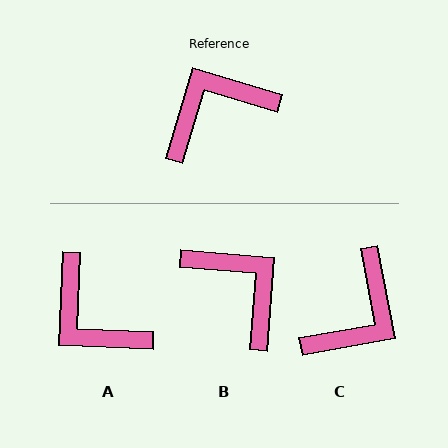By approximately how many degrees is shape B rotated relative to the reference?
Approximately 78 degrees clockwise.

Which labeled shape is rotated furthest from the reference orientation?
C, about 153 degrees away.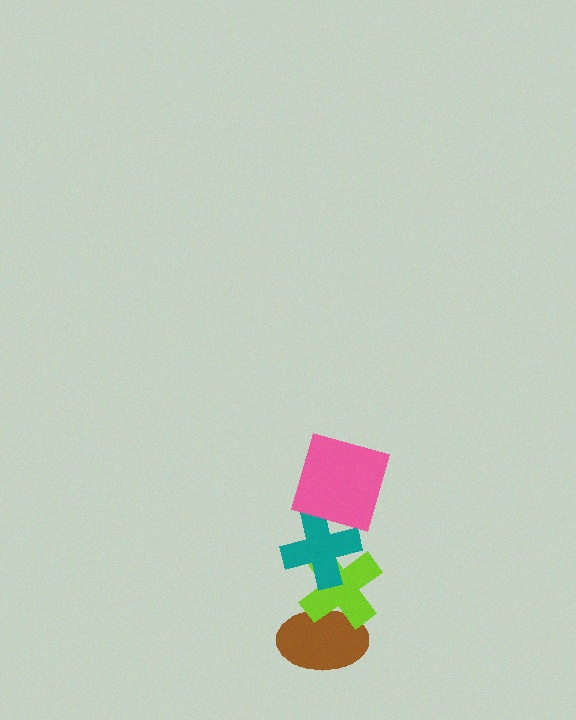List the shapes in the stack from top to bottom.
From top to bottom: the pink square, the teal cross, the lime cross, the brown ellipse.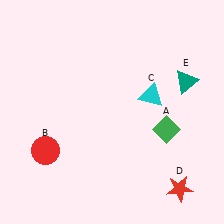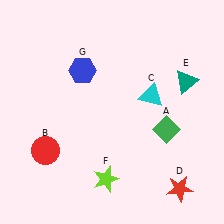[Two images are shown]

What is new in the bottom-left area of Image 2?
A lime star (F) was added in the bottom-left area of Image 2.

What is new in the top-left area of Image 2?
A blue hexagon (G) was added in the top-left area of Image 2.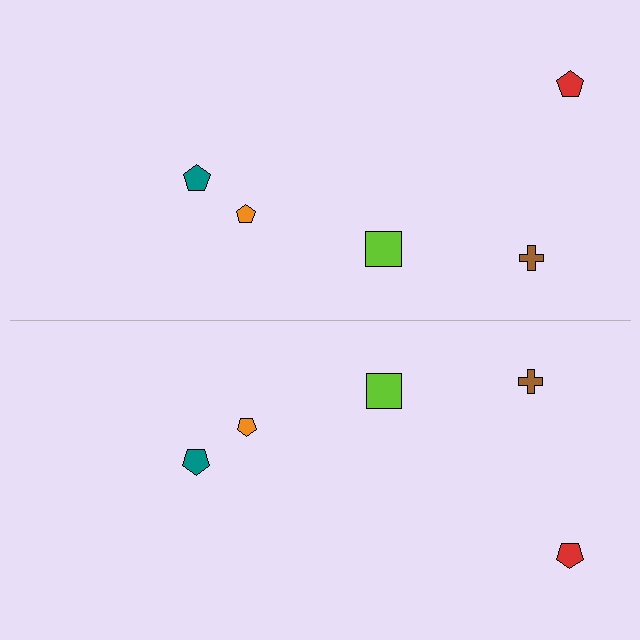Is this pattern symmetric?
Yes, this pattern has bilateral (reflection) symmetry.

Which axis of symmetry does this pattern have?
The pattern has a horizontal axis of symmetry running through the center of the image.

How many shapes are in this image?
There are 10 shapes in this image.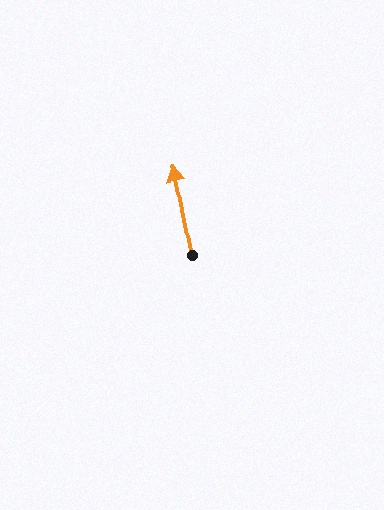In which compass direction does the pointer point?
North.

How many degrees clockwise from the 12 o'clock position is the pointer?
Approximately 349 degrees.